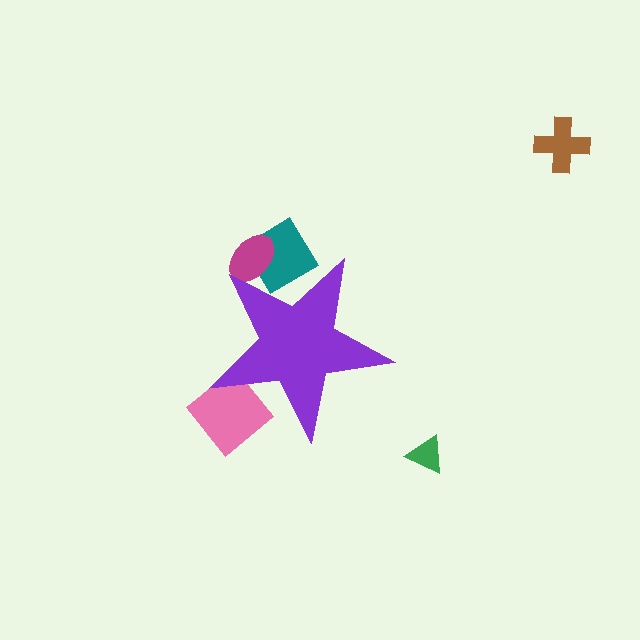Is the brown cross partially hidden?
No, the brown cross is fully visible.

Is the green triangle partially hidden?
No, the green triangle is fully visible.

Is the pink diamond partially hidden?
Yes, the pink diamond is partially hidden behind the purple star.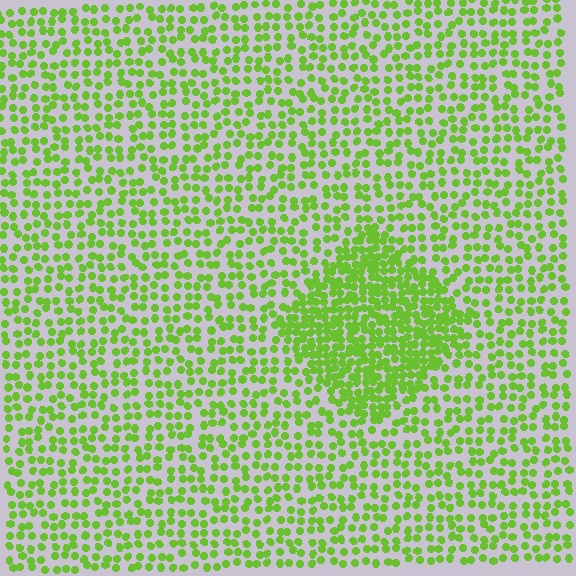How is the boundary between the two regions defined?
The boundary is defined by a change in element density (approximately 2.1x ratio). All elements are the same color, size, and shape.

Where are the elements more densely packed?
The elements are more densely packed inside the diamond boundary.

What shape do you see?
I see a diamond.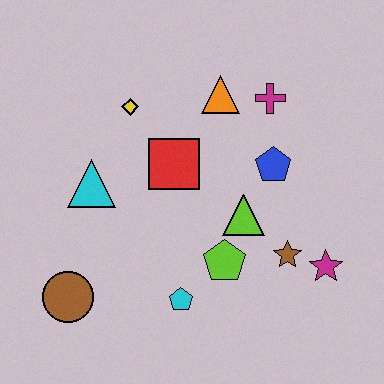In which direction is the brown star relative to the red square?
The brown star is to the right of the red square.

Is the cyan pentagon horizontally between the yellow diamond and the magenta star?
Yes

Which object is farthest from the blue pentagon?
The brown circle is farthest from the blue pentagon.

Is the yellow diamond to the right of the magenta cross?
No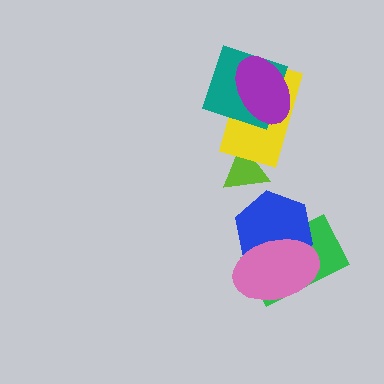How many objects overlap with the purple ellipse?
2 objects overlap with the purple ellipse.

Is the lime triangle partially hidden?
Yes, it is partially covered by another shape.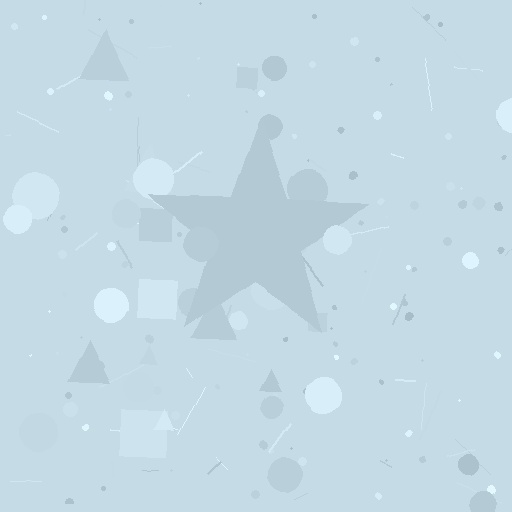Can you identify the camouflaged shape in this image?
The camouflaged shape is a star.